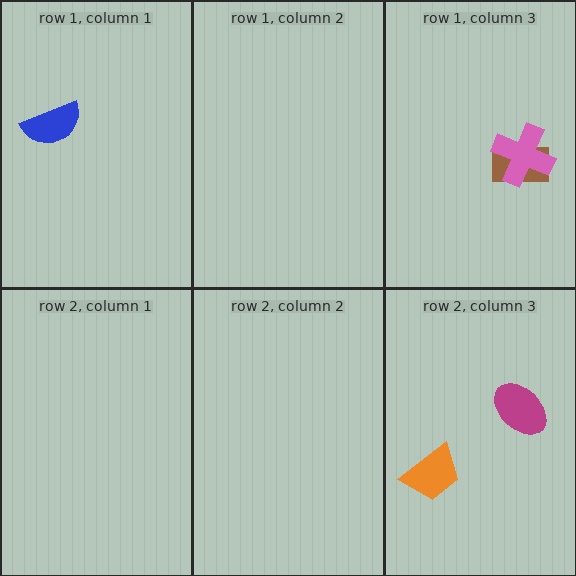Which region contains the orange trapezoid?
The row 2, column 3 region.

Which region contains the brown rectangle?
The row 1, column 3 region.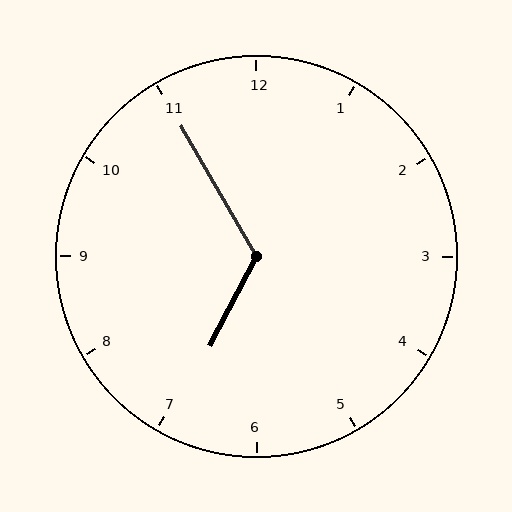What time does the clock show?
6:55.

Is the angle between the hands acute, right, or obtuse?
It is obtuse.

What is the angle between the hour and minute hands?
Approximately 122 degrees.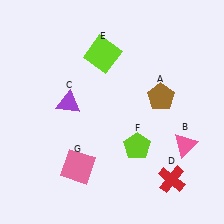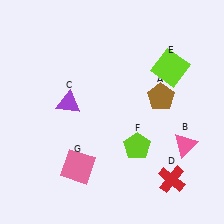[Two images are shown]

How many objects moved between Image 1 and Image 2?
1 object moved between the two images.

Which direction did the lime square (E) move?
The lime square (E) moved right.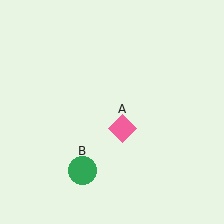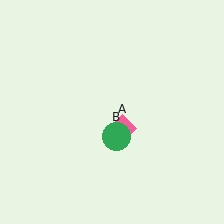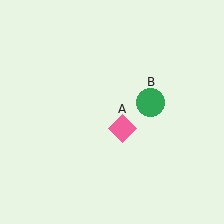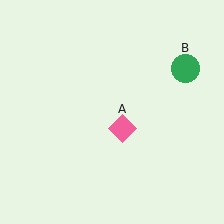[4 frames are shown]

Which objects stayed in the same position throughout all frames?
Pink diamond (object A) remained stationary.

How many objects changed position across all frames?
1 object changed position: green circle (object B).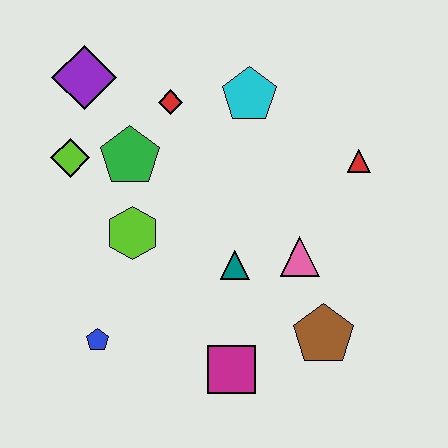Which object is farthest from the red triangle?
The blue pentagon is farthest from the red triangle.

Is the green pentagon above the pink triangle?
Yes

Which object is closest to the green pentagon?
The lime diamond is closest to the green pentagon.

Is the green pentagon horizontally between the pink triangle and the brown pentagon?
No